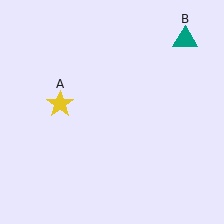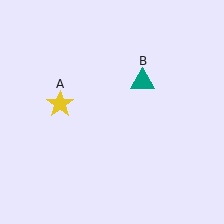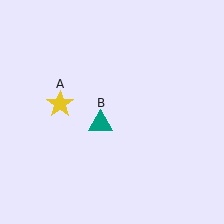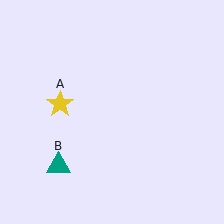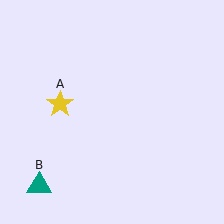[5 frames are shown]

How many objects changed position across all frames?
1 object changed position: teal triangle (object B).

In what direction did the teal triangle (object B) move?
The teal triangle (object B) moved down and to the left.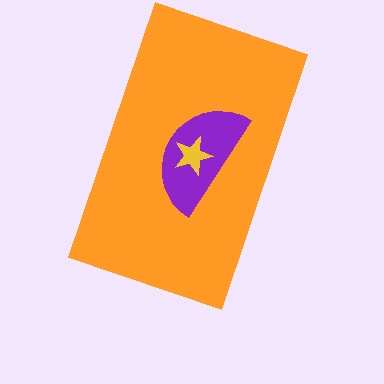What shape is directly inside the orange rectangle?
The purple semicircle.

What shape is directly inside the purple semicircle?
The yellow star.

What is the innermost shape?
The yellow star.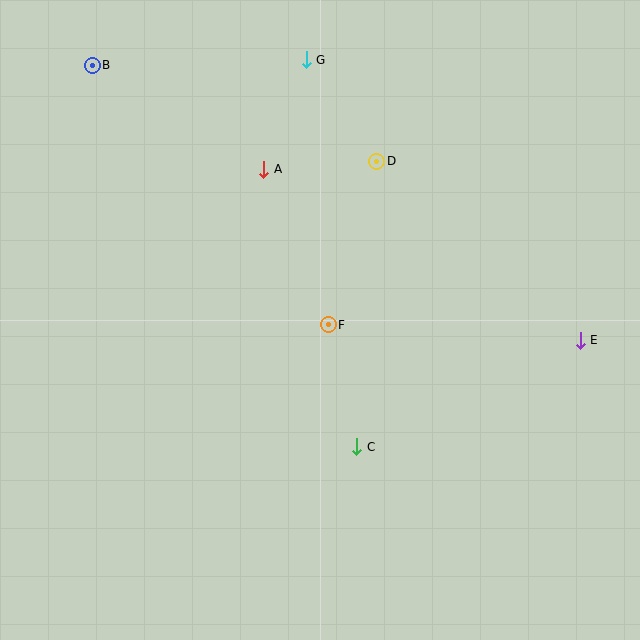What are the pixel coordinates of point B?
Point B is at (92, 65).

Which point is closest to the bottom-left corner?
Point C is closest to the bottom-left corner.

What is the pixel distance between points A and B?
The distance between A and B is 200 pixels.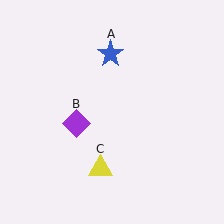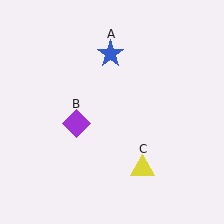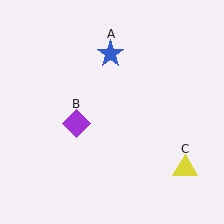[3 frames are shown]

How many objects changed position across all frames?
1 object changed position: yellow triangle (object C).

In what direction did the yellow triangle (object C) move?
The yellow triangle (object C) moved right.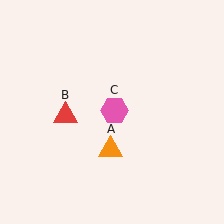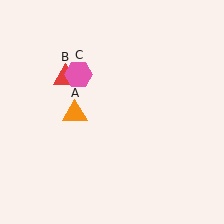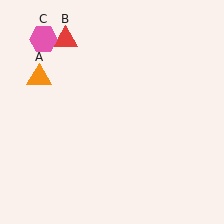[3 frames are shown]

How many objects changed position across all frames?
3 objects changed position: orange triangle (object A), red triangle (object B), pink hexagon (object C).